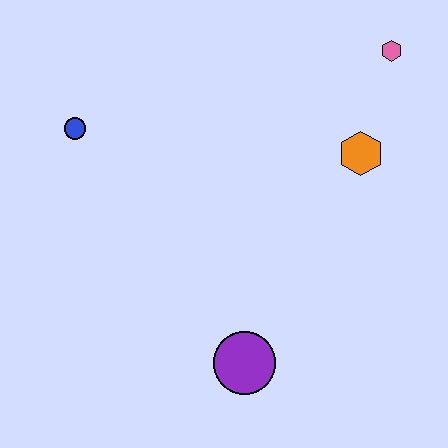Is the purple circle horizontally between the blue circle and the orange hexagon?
Yes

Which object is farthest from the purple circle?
The pink hexagon is farthest from the purple circle.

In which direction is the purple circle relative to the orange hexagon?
The purple circle is below the orange hexagon.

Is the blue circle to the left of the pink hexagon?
Yes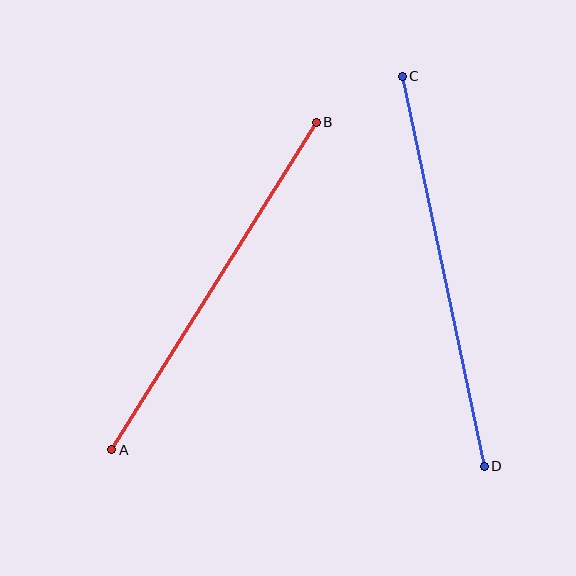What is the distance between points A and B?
The distance is approximately 386 pixels.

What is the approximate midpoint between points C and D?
The midpoint is at approximately (443, 271) pixels.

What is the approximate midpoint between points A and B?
The midpoint is at approximately (214, 286) pixels.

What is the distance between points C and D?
The distance is approximately 399 pixels.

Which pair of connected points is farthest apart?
Points C and D are farthest apart.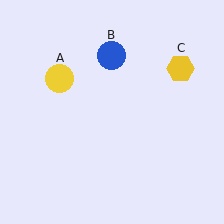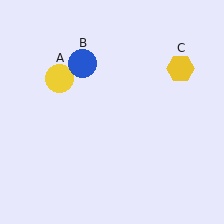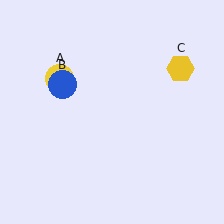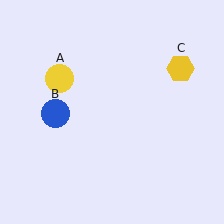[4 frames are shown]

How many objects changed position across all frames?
1 object changed position: blue circle (object B).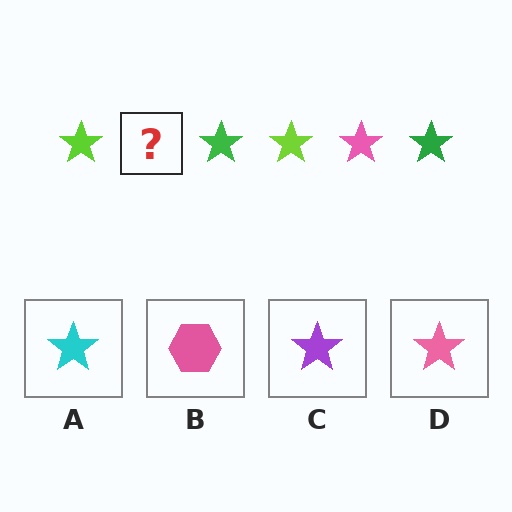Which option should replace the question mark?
Option D.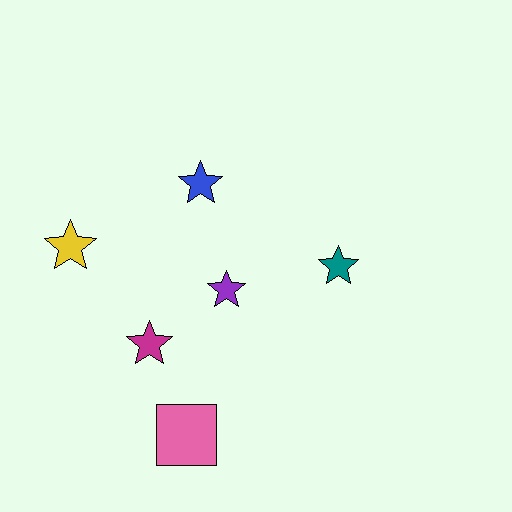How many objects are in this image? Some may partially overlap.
There are 6 objects.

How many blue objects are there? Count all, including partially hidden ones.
There is 1 blue object.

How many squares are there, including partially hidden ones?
There is 1 square.